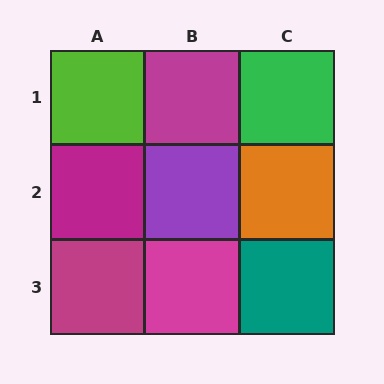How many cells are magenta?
4 cells are magenta.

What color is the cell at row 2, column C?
Orange.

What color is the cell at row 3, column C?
Teal.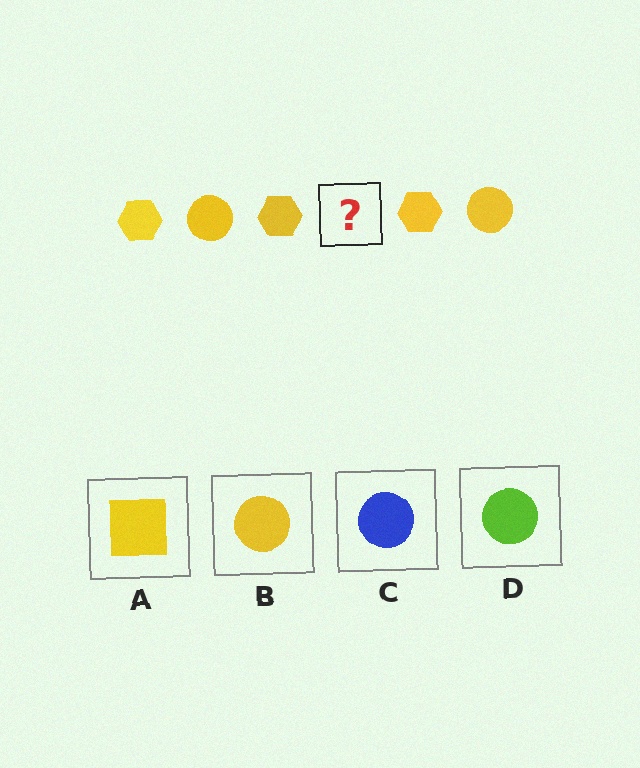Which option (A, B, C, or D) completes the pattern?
B.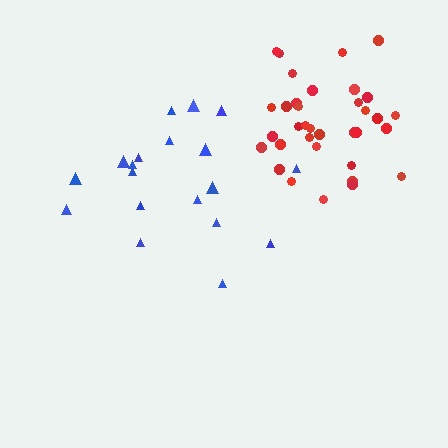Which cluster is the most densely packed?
Red.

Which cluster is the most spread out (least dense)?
Blue.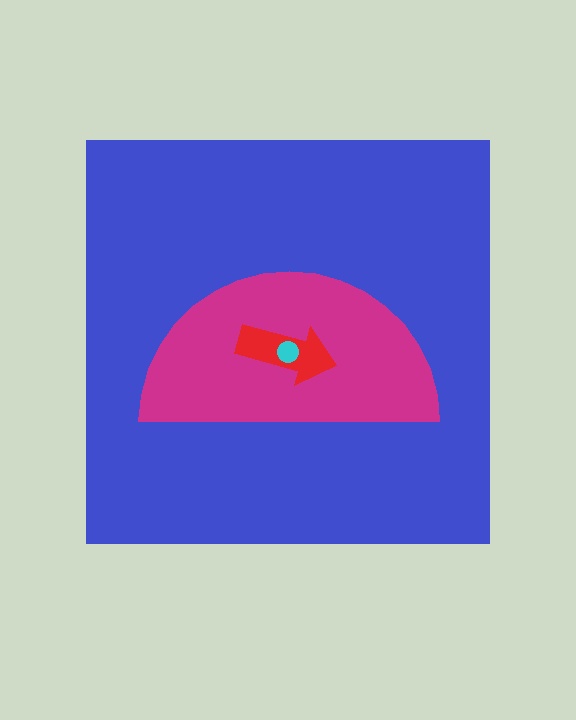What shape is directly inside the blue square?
The magenta semicircle.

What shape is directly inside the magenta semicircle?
The red arrow.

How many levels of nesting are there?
4.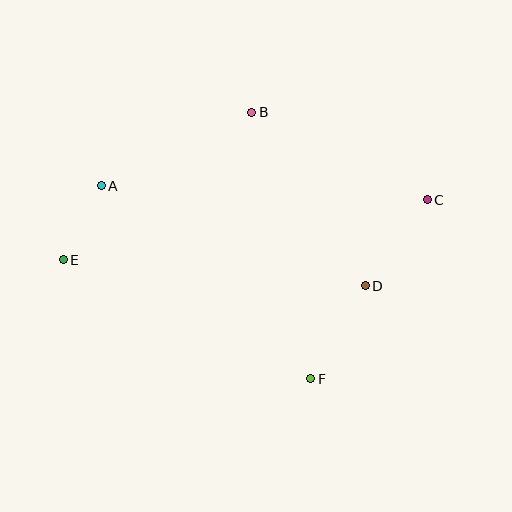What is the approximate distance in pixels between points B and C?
The distance between B and C is approximately 196 pixels.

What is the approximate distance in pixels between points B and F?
The distance between B and F is approximately 273 pixels.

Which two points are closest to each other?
Points A and E are closest to each other.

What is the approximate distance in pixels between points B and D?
The distance between B and D is approximately 208 pixels.